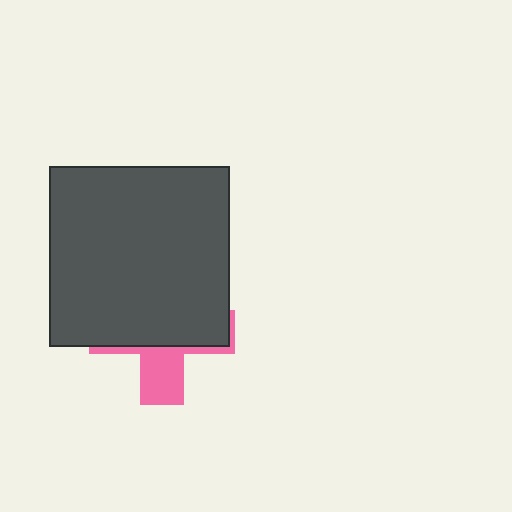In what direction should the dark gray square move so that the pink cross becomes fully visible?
The dark gray square should move up. That is the shortest direction to clear the overlap and leave the pink cross fully visible.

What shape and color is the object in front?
The object in front is a dark gray square.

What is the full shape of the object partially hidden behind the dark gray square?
The partially hidden object is a pink cross.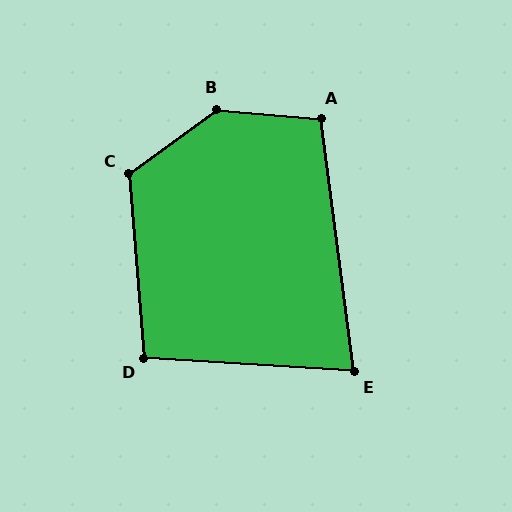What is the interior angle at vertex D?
Approximately 98 degrees (obtuse).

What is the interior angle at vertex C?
Approximately 121 degrees (obtuse).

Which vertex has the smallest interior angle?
E, at approximately 79 degrees.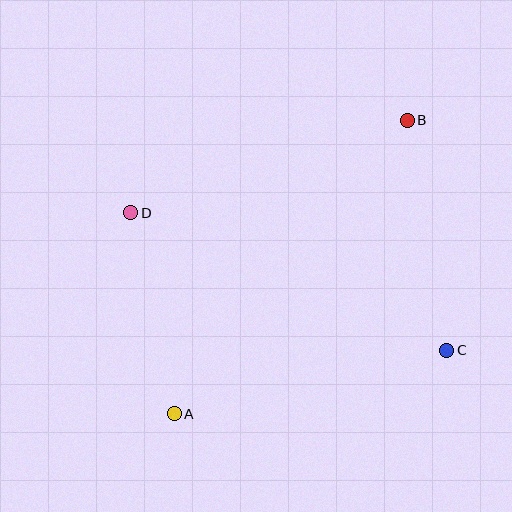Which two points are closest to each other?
Points A and D are closest to each other.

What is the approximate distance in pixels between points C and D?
The distance between C and D is approximately 345 pixels.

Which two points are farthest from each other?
Points A and B are farthest from each other.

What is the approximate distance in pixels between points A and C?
The distance between A and C is approximately 280 pixels.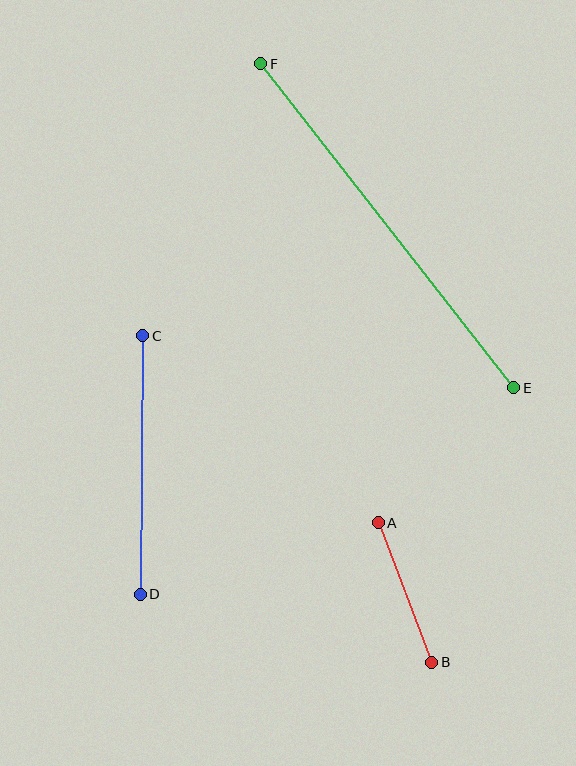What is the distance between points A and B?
The distance is approximately 149 pixels.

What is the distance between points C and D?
The distance is approximately 258 pixels.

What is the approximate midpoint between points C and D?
The midpoint is at approximately (141, 465) pixels.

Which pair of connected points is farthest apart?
Points E and F are farthest apart.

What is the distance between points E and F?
The distance is approximately 411 pixels.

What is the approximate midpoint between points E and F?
The midpoint is at approximately (387, 226) pixels.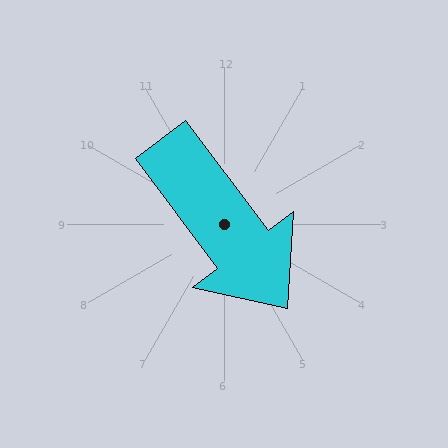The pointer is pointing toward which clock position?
Roughly 5 o'clock.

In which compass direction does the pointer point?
Southeast.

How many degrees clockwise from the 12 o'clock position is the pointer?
Approximately 143 degrees.